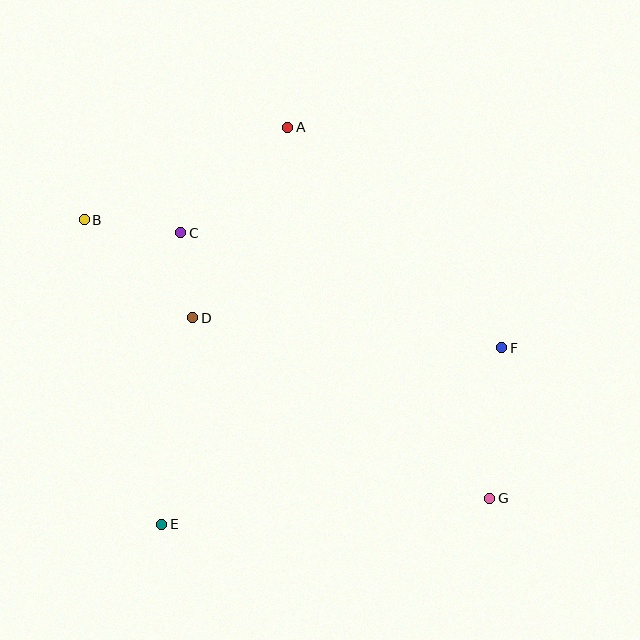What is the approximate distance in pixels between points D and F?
The distance between D and F is approximately 310 pixels.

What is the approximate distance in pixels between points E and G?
The distance between E and G is approximately 329 pixels.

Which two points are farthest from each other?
Points B and G are farthest from each other.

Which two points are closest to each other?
Points C and D are closest to each other.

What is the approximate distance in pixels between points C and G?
The distance between C and G is approximately 407 pixels.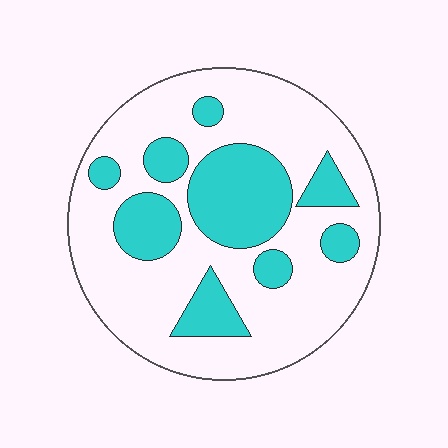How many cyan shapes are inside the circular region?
9.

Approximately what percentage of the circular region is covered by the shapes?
Approximately 30%.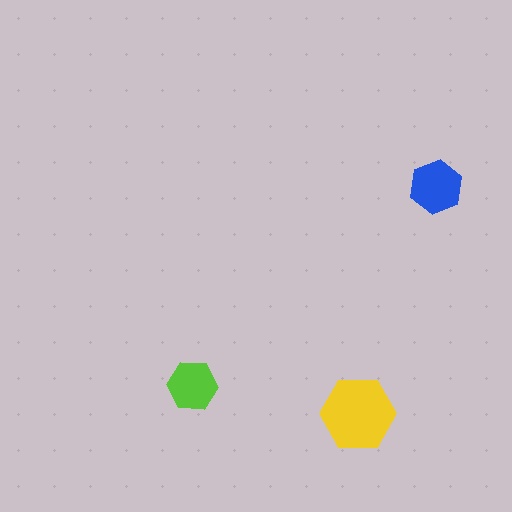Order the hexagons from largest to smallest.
the yellow one, the blue one, the lime one.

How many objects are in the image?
There are 3 objects in the image.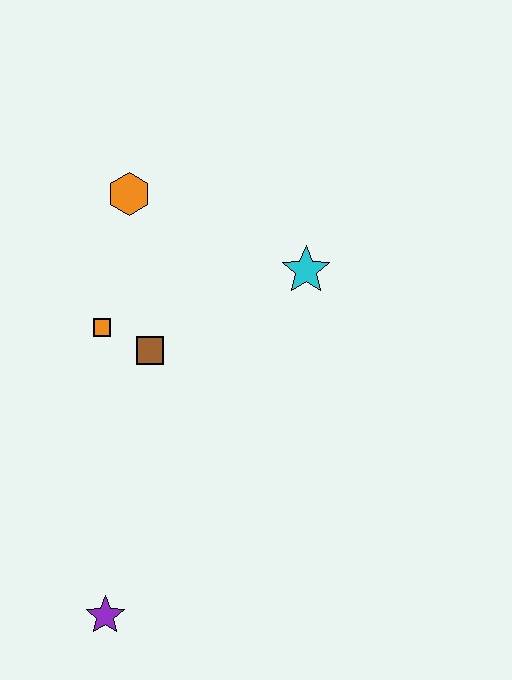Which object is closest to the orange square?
The brown square is closest to the orange square.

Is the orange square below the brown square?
No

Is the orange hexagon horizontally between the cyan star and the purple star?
Yes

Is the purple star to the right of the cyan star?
No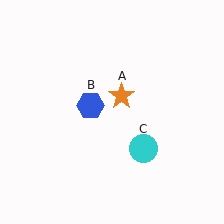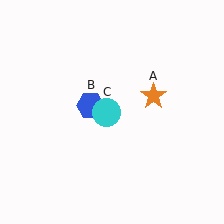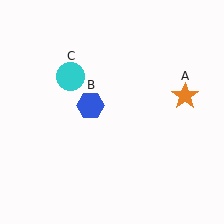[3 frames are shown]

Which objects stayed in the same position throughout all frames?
Blue hexagon (object B) remained stationary.